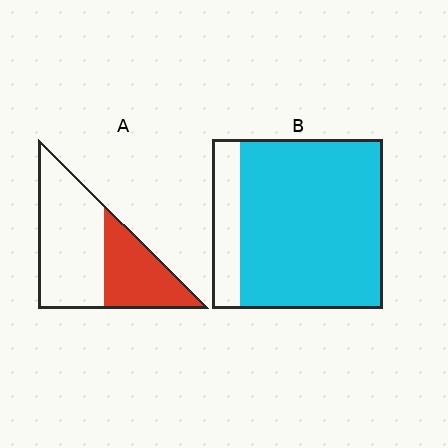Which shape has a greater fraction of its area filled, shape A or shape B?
Shape B.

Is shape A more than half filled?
No.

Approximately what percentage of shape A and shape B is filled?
A is approximately 40% and B is approximately 85%.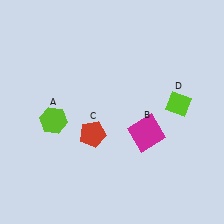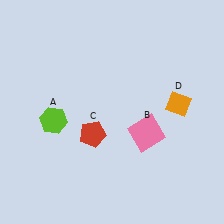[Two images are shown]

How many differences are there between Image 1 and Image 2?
There are 2 differences between the two images.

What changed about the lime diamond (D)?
In Image 1, D is lime. In Image 2, it changed to orange.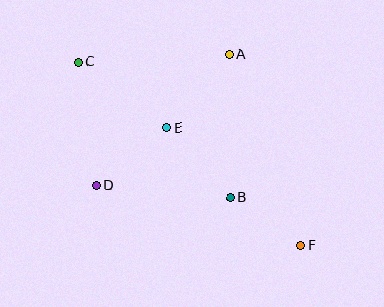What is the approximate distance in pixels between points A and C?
The distance between A and C is approximately 151 pixels.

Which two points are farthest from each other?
Points C and F are farthest from each other.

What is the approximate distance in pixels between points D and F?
The distance between D and F is approximately 213 pixels.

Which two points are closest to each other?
Points B and F are closest to each other.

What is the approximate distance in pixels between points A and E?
The distance between A and E is approximately 96 pixels.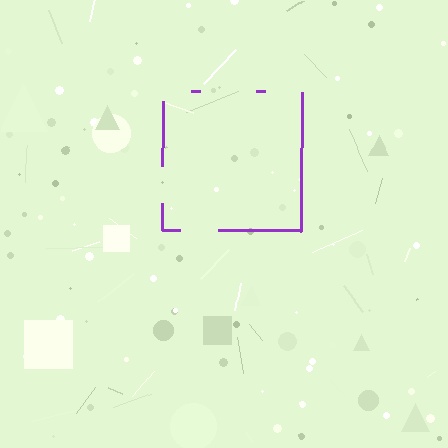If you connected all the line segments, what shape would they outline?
They would outline a square.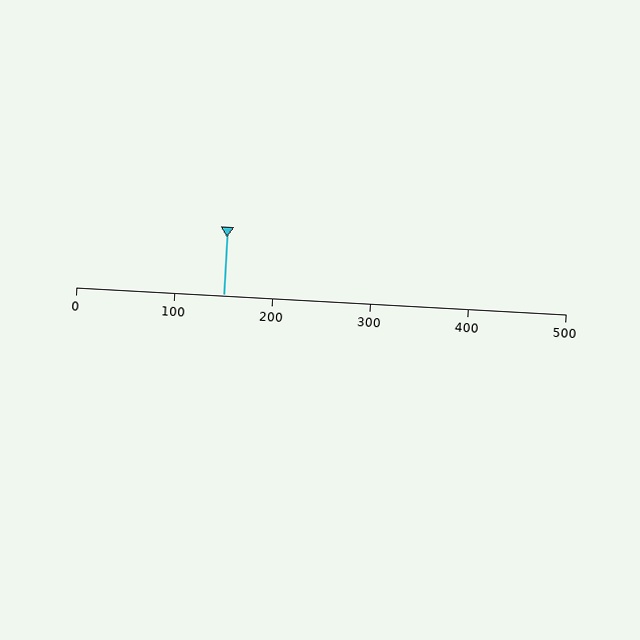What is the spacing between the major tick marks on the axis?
The major ticks are spaced 100 apart.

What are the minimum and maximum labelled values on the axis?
The axis runs from 0 to 500.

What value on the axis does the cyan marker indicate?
The marker indicates approximately 150.